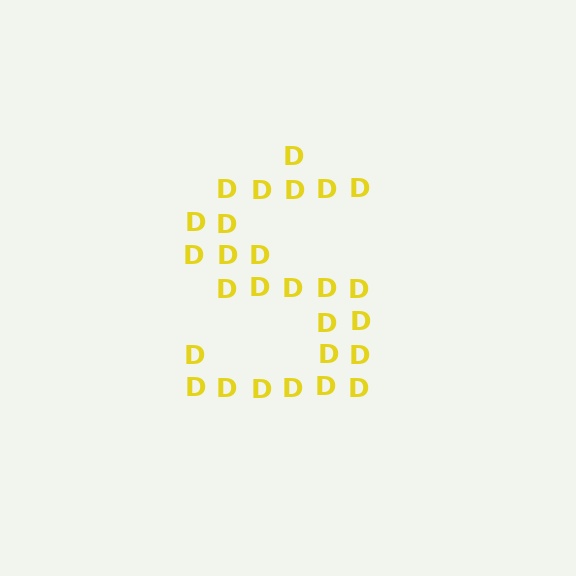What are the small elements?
The small elements are letter D's.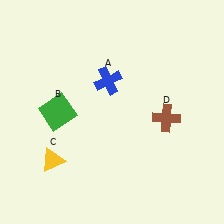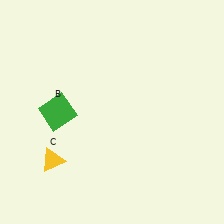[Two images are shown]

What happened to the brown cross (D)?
The brown cross (D) was removed in Image 2. It was in the bottom-right area of Image 1.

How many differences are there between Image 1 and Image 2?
There are 2 differences between the two images.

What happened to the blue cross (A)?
The blue cross (A) was removed in Image 2. It was in the top-left area of Image 1.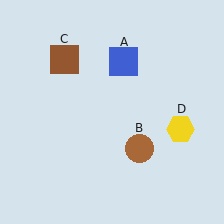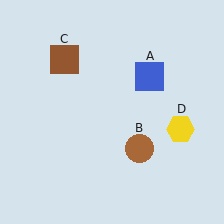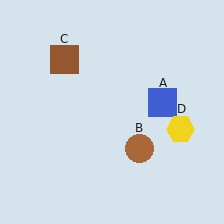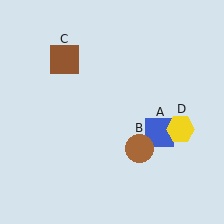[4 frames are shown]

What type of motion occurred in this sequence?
The blue square (object A) rotated clockwise around the center of the scene.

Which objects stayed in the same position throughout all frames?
Brown circle (object B) and brown square (object C) and yellow hexagon (object D) remained stationary.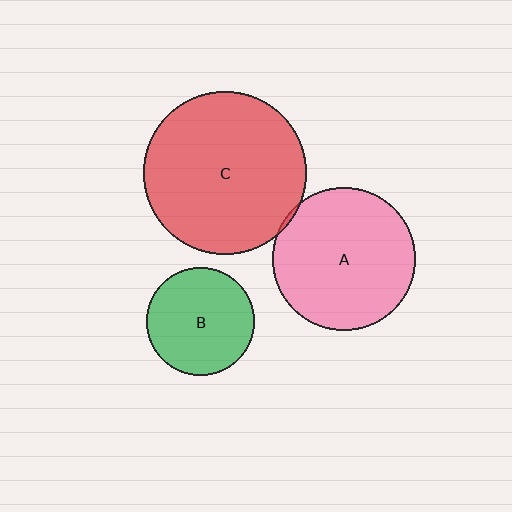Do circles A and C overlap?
Yes.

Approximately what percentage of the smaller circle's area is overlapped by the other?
Approximately 5%.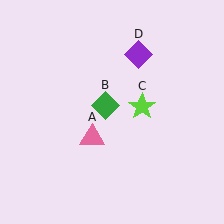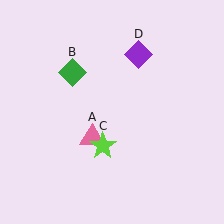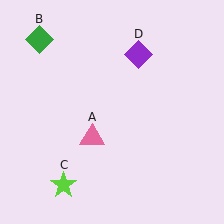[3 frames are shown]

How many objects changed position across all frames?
2 objects changed position: green diamond (object B), lime star (object C).